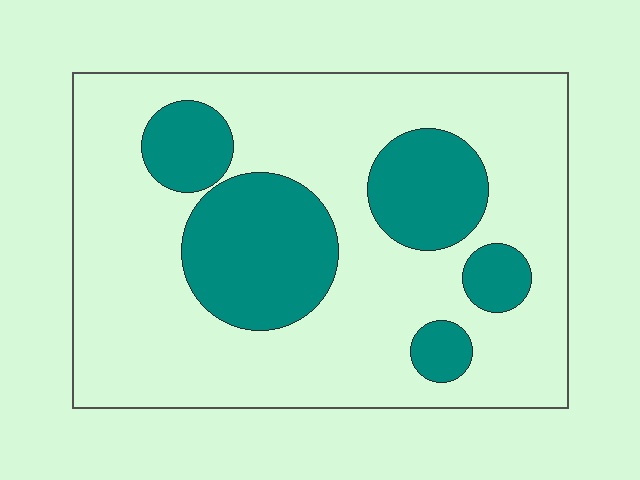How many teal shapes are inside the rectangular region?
5.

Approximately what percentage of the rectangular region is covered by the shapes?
Approximately 25%.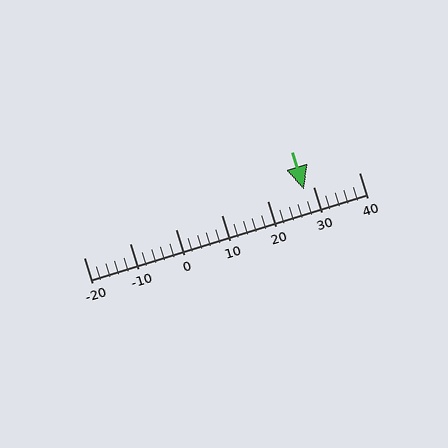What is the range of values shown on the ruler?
The ruler shows values from -20 to 40.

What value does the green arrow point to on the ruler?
The green arrow points to approximately 28.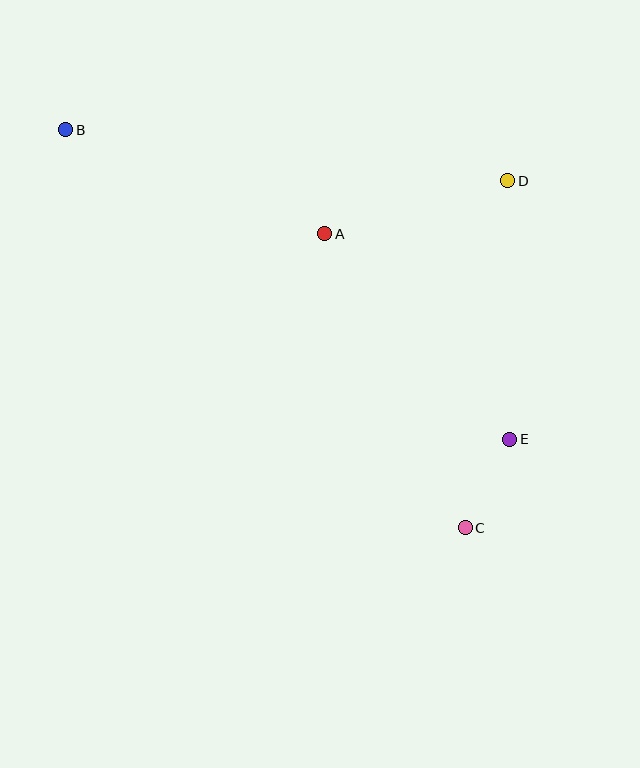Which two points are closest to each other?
Points C and E are closest to each other.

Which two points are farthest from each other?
Points B and C are farthest from each other.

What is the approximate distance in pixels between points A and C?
The distance between A and C is approximately 326 pixels.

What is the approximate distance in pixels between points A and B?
The distance between A and B is approximately 279 pixels.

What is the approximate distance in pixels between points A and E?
The distance between A and E is approximately 276 pixels.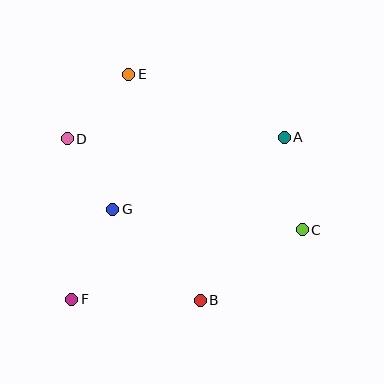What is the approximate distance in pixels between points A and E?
The distance between A and E is approximately 168 pixels.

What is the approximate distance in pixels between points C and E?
The distance between C and E is approximately 233 pixels.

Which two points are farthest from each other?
Points A and F are farthest from each other.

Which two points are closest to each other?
Points D and G are closest to each other.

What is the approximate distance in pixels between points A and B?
The distance between A and B is approximately 184 pixels.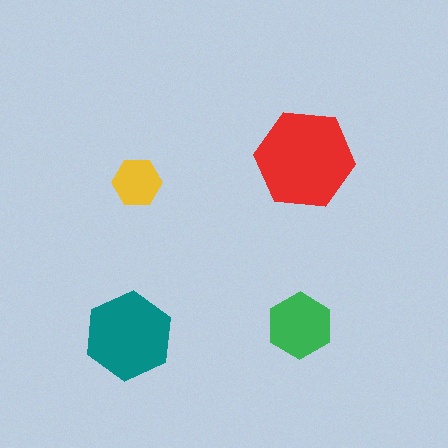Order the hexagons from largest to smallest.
the red one, the teal one, the green one, the yellow one.